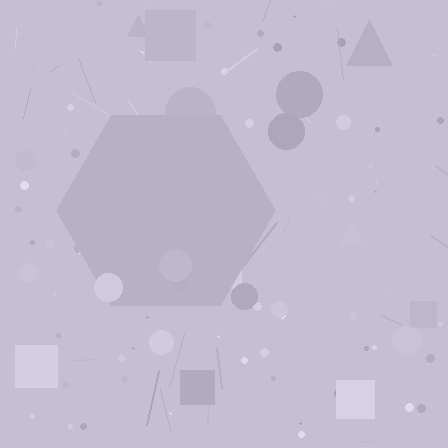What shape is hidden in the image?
A hexagon is hidden in the image.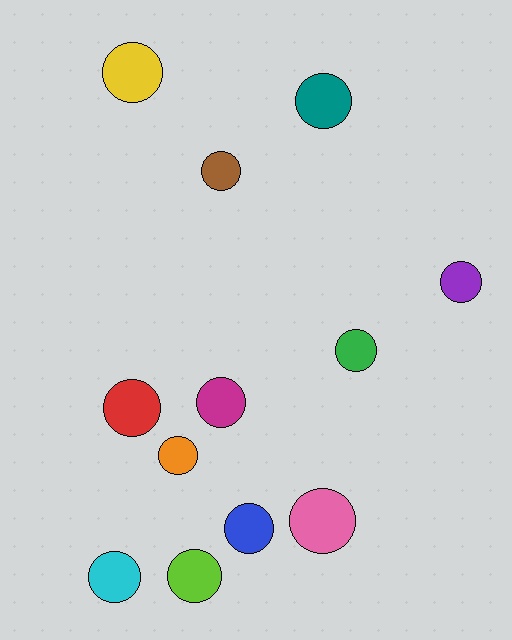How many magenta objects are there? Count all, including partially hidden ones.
There is 1 magenta object.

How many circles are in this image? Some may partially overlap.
There are 12 circles.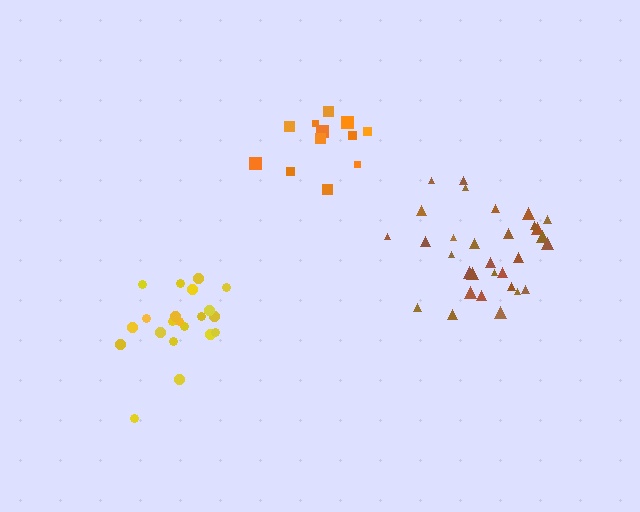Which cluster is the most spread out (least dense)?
Orange.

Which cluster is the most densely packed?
Yellow.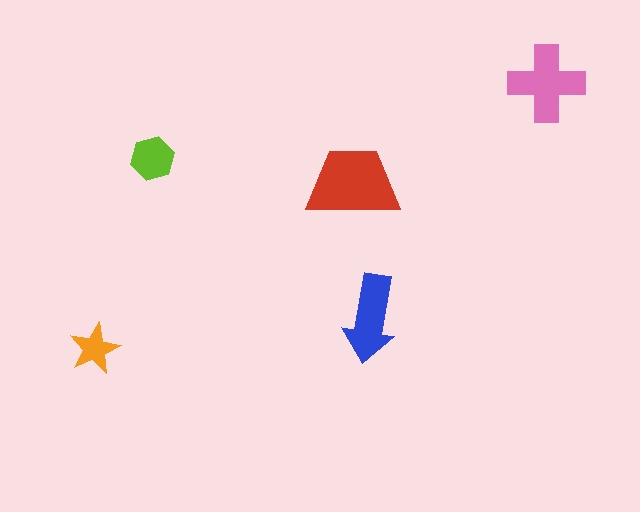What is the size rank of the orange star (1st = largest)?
5th.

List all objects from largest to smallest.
The red trapezoid, the pink cross, the blue arrow, the lime hexagon, the orange star.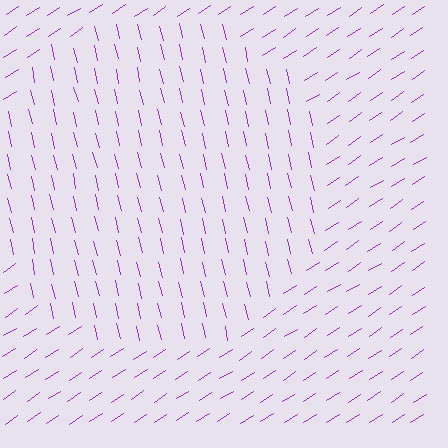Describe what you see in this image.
The image is filled with small purple line segments. A circle region in the image has lines oriented differently from the surrounding lines, creating a visible texture boundary.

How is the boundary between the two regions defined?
The boundary is defined purely by a change in line orientation (approximately 70 degrees difference). All lines are the same color and thickness.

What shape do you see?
I see a circle.